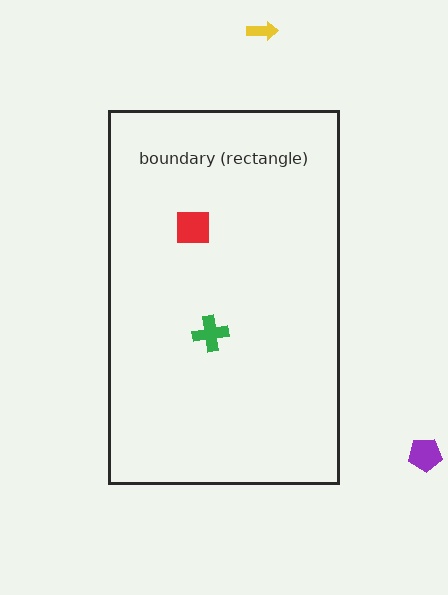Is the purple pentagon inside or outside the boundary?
Outside.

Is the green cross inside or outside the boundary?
Inside.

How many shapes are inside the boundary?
2 inside, 2 outside.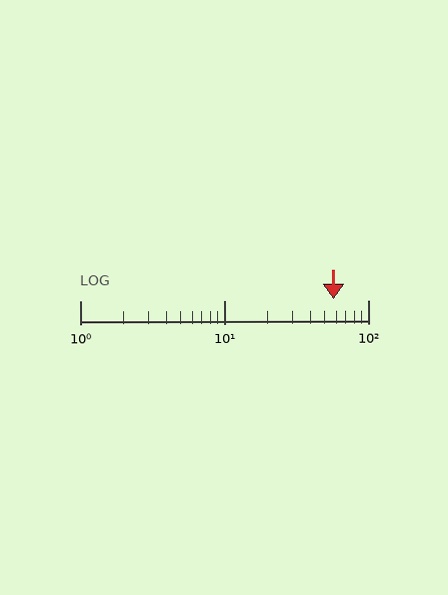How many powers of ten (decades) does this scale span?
The scale spans 2 decades, from 1 to 100.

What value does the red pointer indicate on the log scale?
The pointer indicates approximately 58.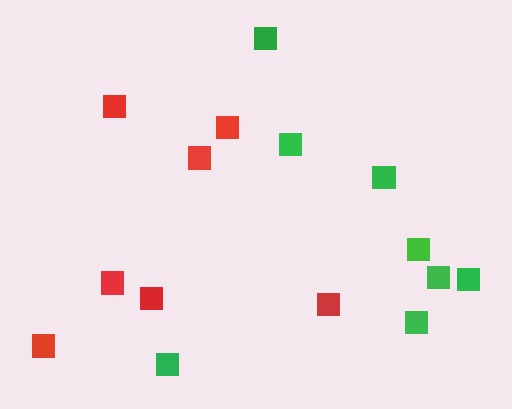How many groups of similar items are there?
There are 2 groups: one group of green squares (8) and one group of red squares (7).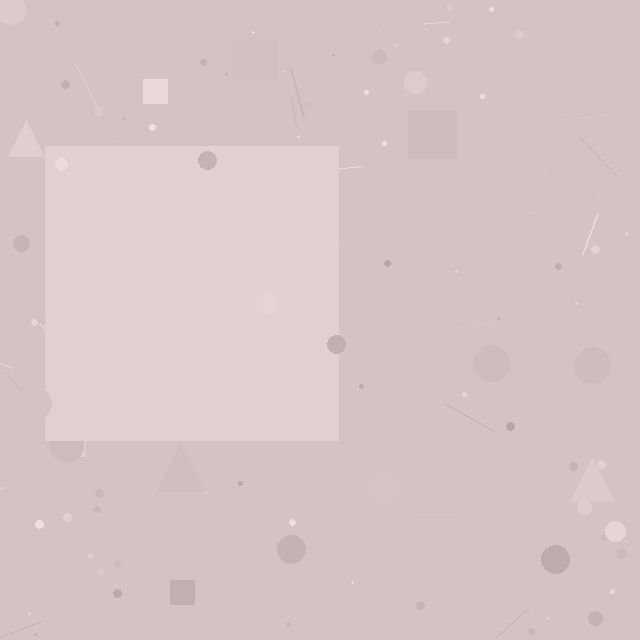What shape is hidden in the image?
A square is hidden in the image.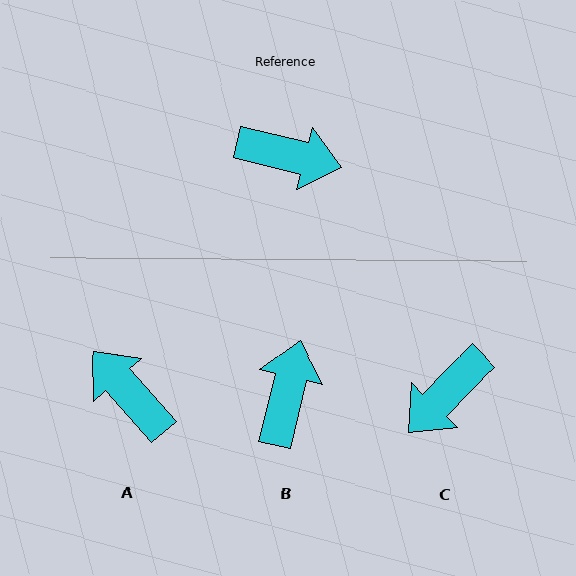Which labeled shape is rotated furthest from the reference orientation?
A, about 146 degrees away.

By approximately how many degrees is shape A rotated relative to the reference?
Approximately 146 degrees counter-clockwise.